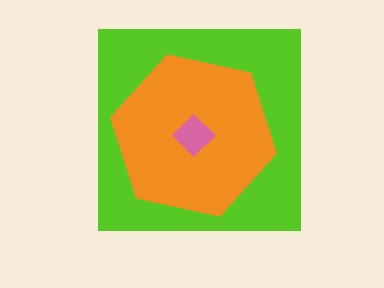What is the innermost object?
The pink diamond.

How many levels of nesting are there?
3.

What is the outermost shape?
The lime square.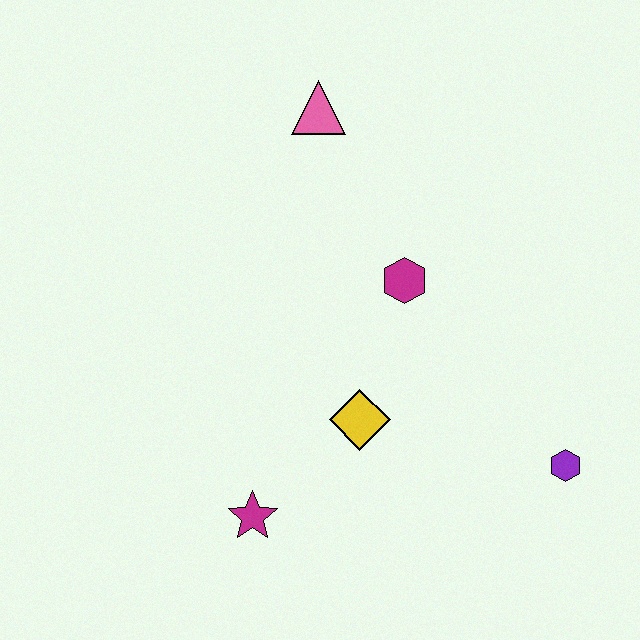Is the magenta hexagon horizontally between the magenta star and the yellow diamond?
No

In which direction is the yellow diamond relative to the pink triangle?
The yellow diamond is below the pink triangle.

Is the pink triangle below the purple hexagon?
No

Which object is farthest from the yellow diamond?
The pink triangle is farthest from the yellow diamond.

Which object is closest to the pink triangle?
The magenta hexagon is closest to the pink triangle.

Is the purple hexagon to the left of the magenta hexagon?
No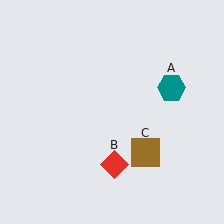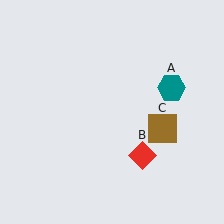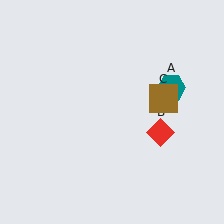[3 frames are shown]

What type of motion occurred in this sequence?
The red diamond (object B), brown square (object C) rotated counterclockwise around the center of the scene.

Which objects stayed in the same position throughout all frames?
Teal hexagon (object A) remained stationary.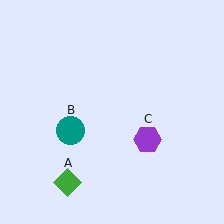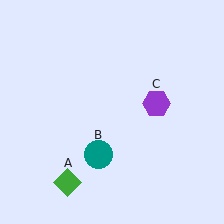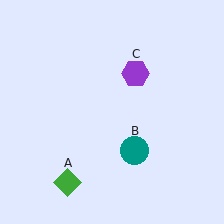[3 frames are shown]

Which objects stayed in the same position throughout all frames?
Green diamond (object A) remained stationary.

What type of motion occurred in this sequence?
The teal circle (object B), purple hexagon (object C) rotated counterclockwise around the center of the scene.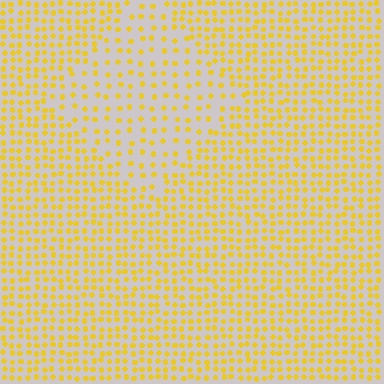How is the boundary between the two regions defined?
The boundary is defined by a change in element density (approximately 2.0x ratio). All elements are the same color, size, and shape.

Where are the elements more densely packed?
The elements are more densely packed outside the diamond boundary.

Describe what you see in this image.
The image contains small yellow elements arranged at two different densities. A diamond-shaped region is visible where the elements are less densely packed than the surrounding area.